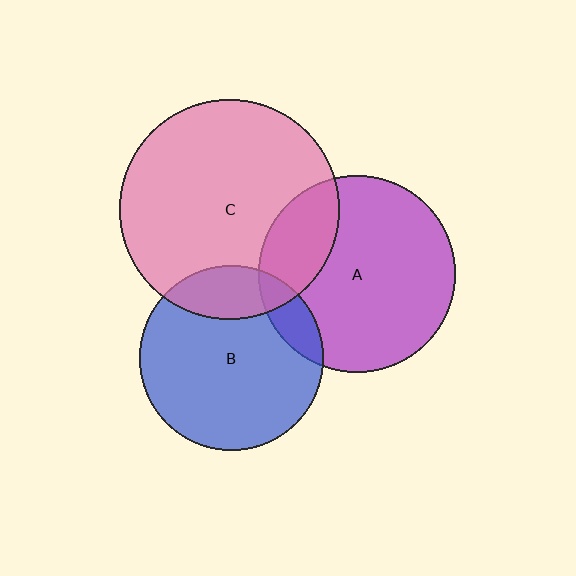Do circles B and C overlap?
Yes.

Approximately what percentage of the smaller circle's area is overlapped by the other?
Approximately 20%.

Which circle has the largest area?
Circle C (pink).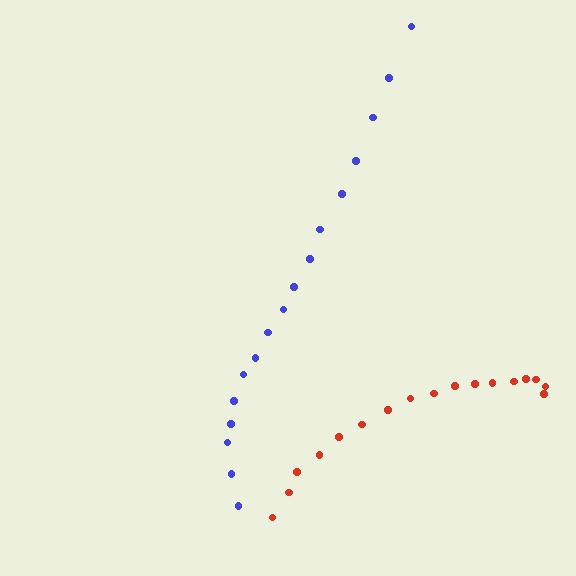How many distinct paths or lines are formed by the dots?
There are 2 distinct paths.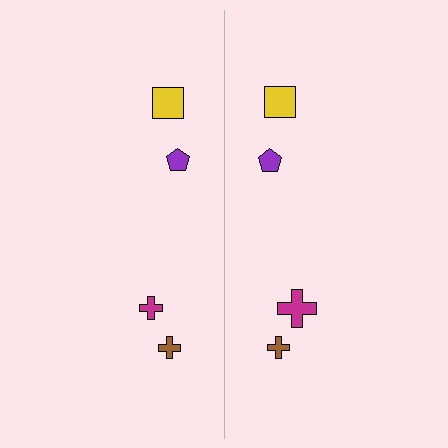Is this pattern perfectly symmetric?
No, the pattern is not perfectly symmetric. The magenta cross on the right side has a different size than its mirror counterpart.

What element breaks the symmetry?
The magenta cross on the right side has a different size than its mirror counterpart.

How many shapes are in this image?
There are 8 shapes in this image.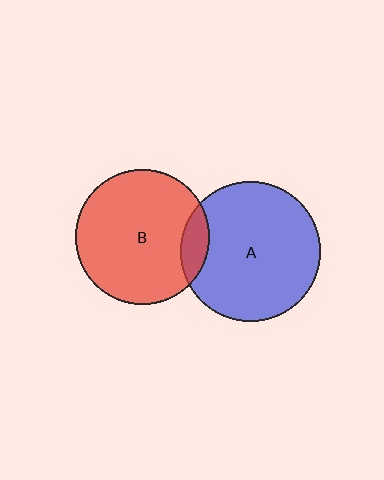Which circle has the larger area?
Circle A (blue).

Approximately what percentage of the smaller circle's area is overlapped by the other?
Approximately 10%.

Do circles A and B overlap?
Yes.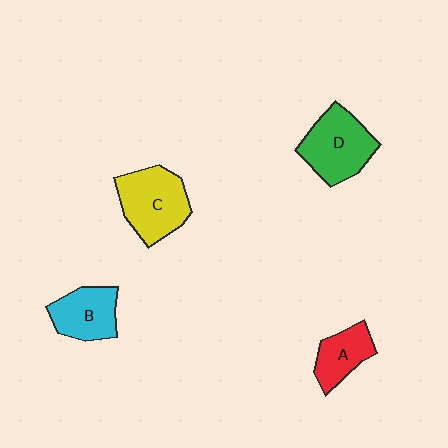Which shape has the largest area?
Shape C (yellow).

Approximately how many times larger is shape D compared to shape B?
Approximately 1.3 times.